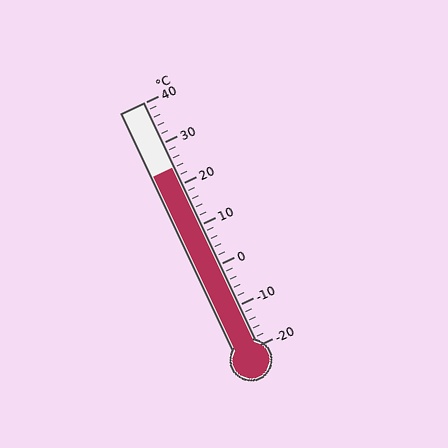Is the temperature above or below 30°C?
The temperature is below 30°C.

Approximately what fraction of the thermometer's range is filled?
The thermometer is filled to approximately 75% of its range.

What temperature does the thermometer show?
The thermometer shows approximately 24°C.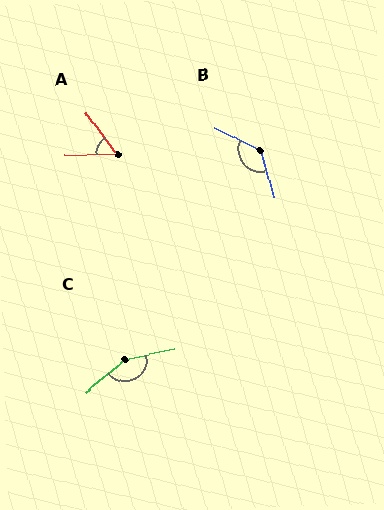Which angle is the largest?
C, at approximately 153 degrees.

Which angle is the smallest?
A, at approximately 54 degrees.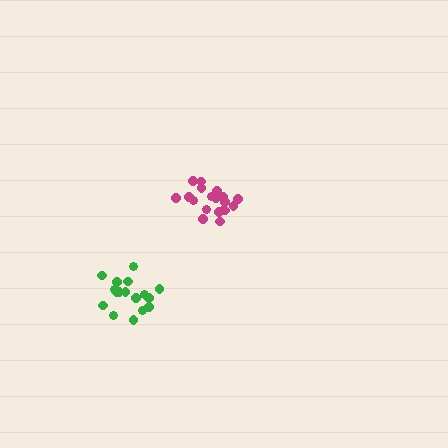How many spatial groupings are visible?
There are 2 spatial groupings.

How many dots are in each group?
Group 1: 19 dots, Group 2: 17 dots (36 total).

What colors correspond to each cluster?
The clusters are colored: magenta, green.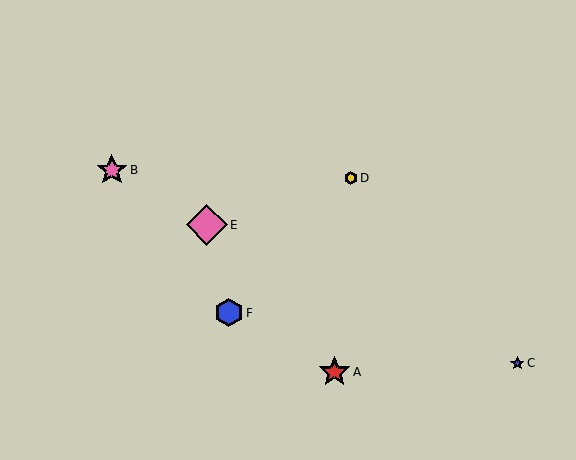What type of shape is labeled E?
Shape E is a pink diamond.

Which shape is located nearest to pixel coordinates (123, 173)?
The pink star (labeled B) at (112, 170) is nearest to that location.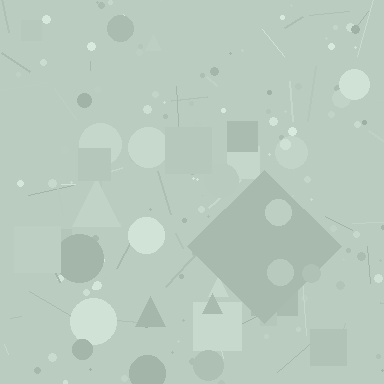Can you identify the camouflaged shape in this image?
The camouflaged shape is a diamond.